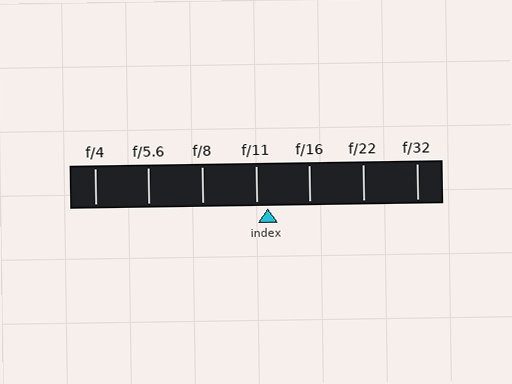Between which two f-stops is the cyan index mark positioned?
The index mark is between f/11 and f/16.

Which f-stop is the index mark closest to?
The index mark is closest to f/11.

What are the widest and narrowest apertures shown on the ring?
The widest aperture shown is f/4 and the narrowest is f/32.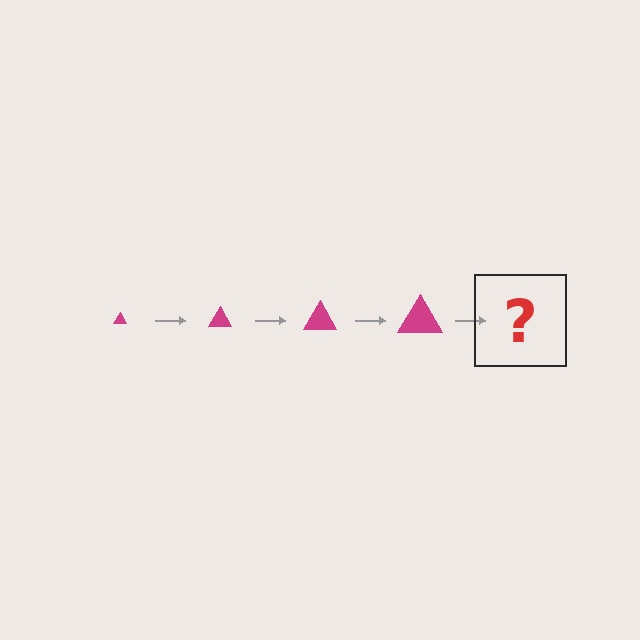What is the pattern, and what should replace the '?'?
The pattern is that the triangle gets progressively larger each step. The '?' should be a magenta triangle, larger than the previous one.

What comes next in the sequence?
The next element should be a magenta triangle, larger than the previous one.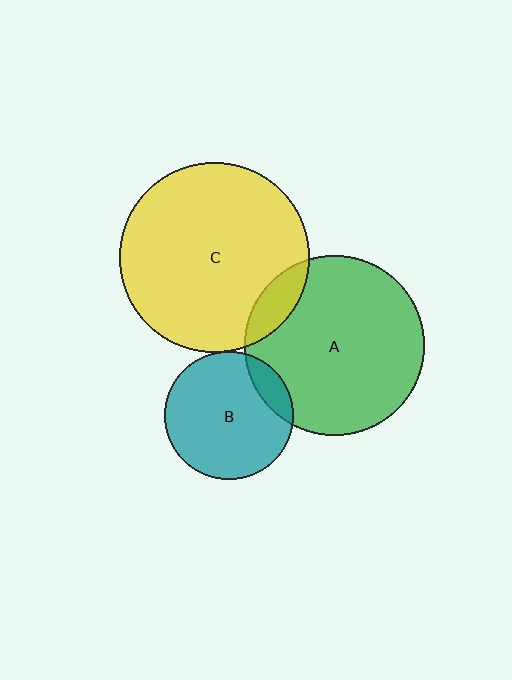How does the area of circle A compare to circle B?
Approximately 1.9 times.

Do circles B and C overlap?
Yes.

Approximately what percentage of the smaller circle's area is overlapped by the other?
Approximately 5%.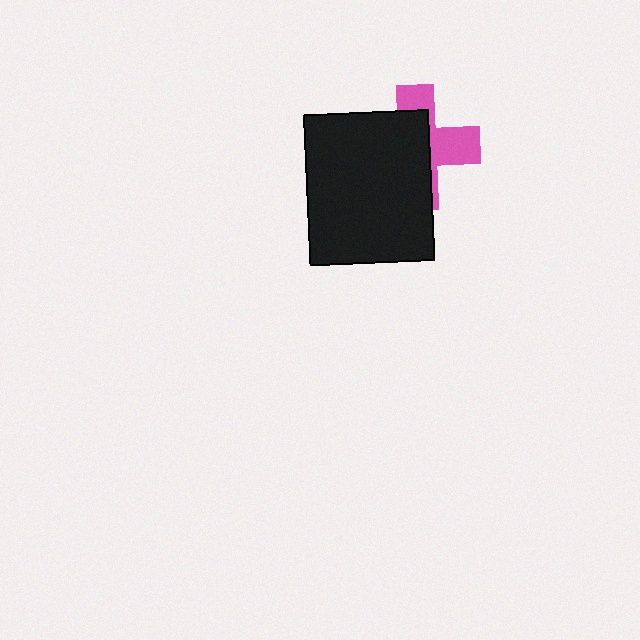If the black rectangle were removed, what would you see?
You would see the complete pink cross.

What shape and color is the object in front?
The object in front is a black rectangle.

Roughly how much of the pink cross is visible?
A small part of it is visible (roughly 39%).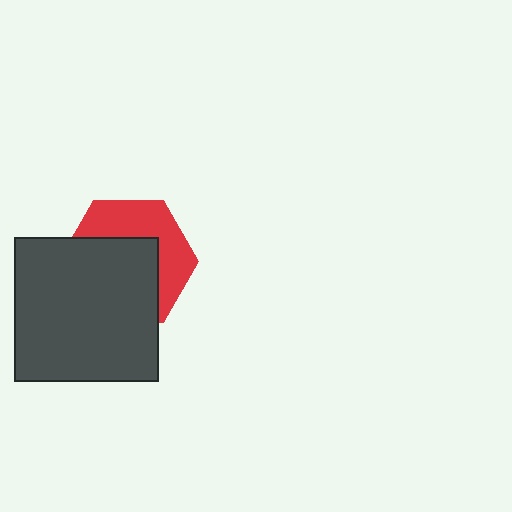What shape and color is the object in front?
The object in front is a dark gray square.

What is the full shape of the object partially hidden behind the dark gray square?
The partially hidden object is a red hexagon.